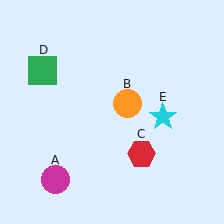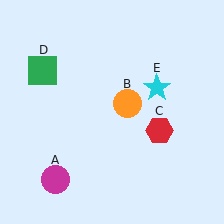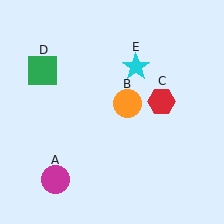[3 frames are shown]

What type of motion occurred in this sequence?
The red hexagon (object C), cyan star (object E) rotated counterclockwise around the center of the scene.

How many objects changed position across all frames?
2 objects changed position: red hexagon (object C), cyan star (object E).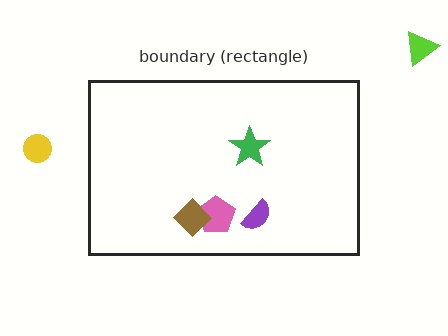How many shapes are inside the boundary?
4 inside, 2 outside.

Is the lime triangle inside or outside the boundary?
Outside.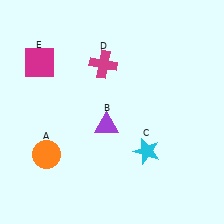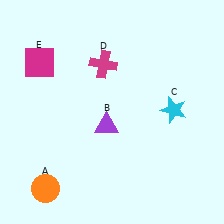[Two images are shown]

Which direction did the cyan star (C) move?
The cyan star (C) moved up.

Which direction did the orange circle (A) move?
The orange circle (A) moved down.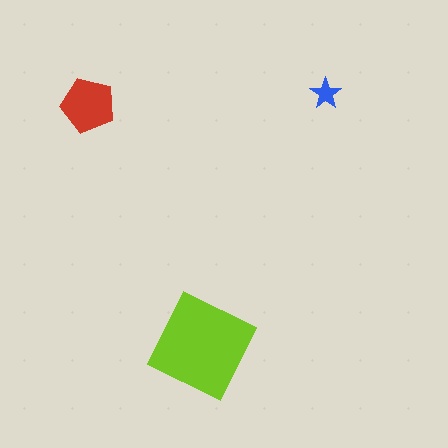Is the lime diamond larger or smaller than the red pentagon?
Larger.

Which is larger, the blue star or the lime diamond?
The lime diamond.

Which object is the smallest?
The blue star.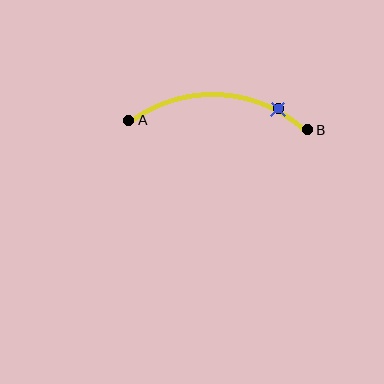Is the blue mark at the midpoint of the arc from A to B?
No. The blue mark lies on the arc but is closer to endpoint B. The arc midpoint would be at the point on the curve equidistant along the arc from both A and B.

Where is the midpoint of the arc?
The arc midpoint is the point on the curve farthest from the straight line joining A and B. It sits above that line.